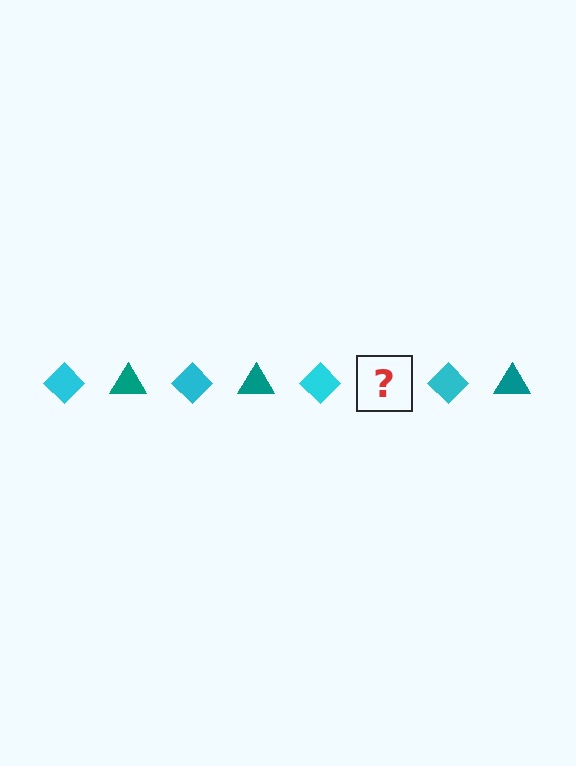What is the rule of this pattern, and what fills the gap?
The rule is that the pattern alternates between cyan diamond and teal triangle. The gap should be filled with a teal triangle.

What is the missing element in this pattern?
The missing element is a teal triangle.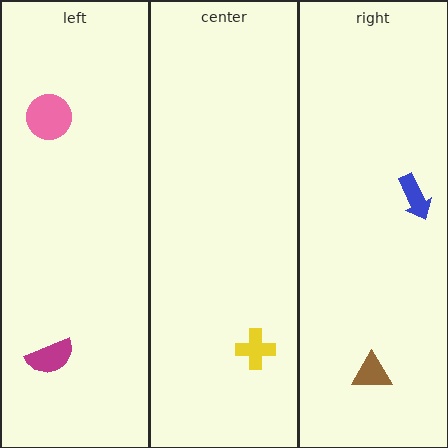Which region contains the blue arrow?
The right region.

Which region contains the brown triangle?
The right region.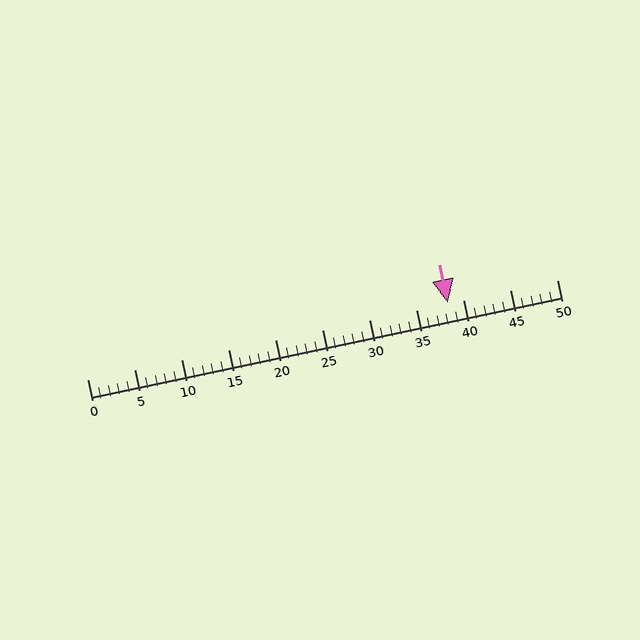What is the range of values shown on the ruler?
The ruler shows values from 0 to 50.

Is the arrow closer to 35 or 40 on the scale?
The arrow is closer to 40.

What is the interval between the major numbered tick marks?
The major tick marks are spaced 5 units apart.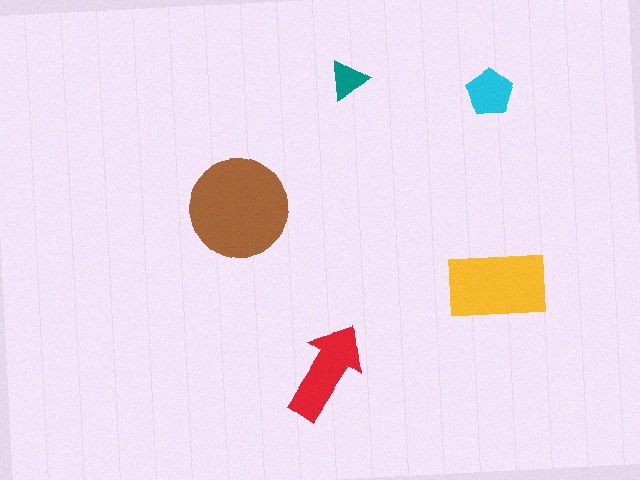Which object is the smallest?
The teal triangle.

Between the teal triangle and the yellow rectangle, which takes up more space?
The yellow rectangle.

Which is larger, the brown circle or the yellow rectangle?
The brown circle.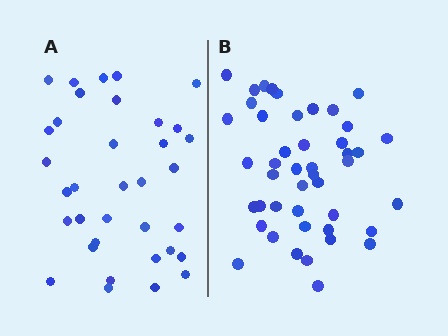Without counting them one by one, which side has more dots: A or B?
Region B (the right region) has more dots.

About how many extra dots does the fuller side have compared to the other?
Region B has roughly 10 or so more dots than region A.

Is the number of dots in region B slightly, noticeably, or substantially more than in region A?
Region B has noticeably more, but not dramatically so. The ratio is roughly 1.3 to 1.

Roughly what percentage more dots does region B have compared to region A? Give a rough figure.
About 30% more.